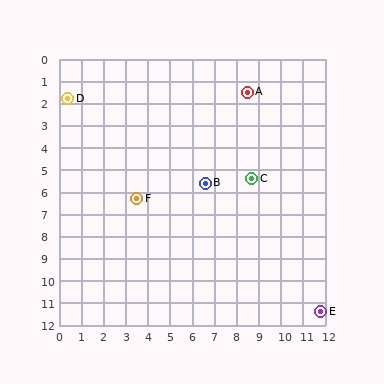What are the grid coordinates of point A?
Point A is at approximately (8.5, 1.5).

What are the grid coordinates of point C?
Point C is at approximately (8.7, 5.4).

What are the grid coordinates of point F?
Point F is at approximately (3.5, 6.3).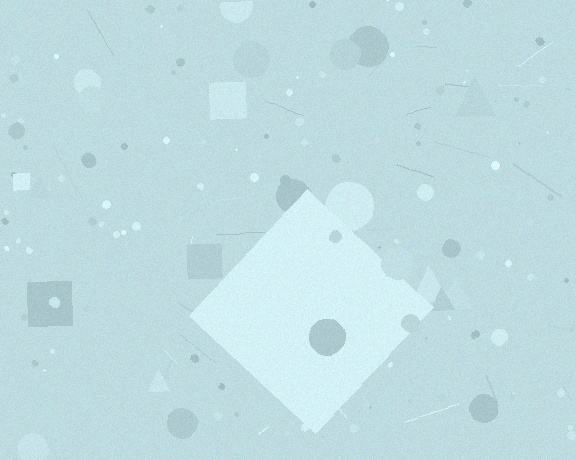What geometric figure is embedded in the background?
A diamond is embedded in the background.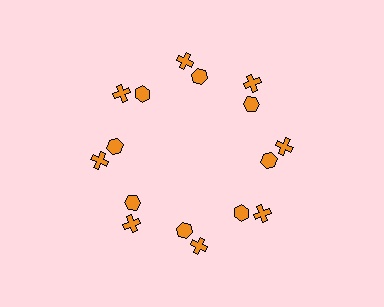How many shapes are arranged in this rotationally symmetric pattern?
There are 16 shapes, arranged in 8 groups of 2.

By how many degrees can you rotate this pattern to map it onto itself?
The pattern maps onto itself every 45 degrees of rotation.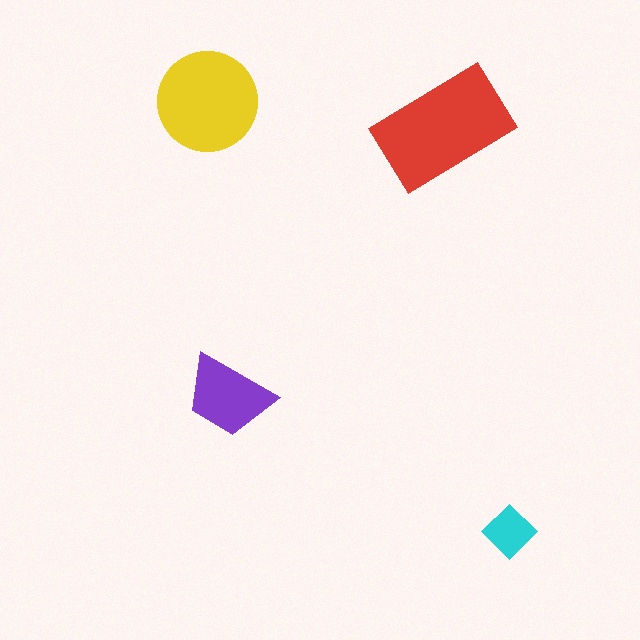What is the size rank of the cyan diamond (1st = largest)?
4th.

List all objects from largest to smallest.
The red rectangle, the yellow circle, the purple trapezoid, the cyan diamond.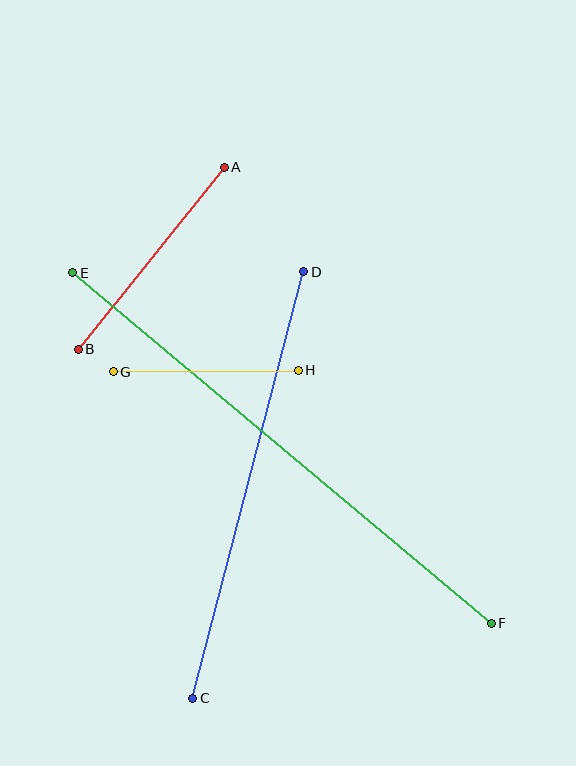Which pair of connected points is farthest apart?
Points E and F are farthest apart.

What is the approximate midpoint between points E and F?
The midpoint is at approximately (282, 448) pixels.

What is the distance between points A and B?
The distance is approximately 233 pixels.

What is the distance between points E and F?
The distance is approximately 546 pixels.